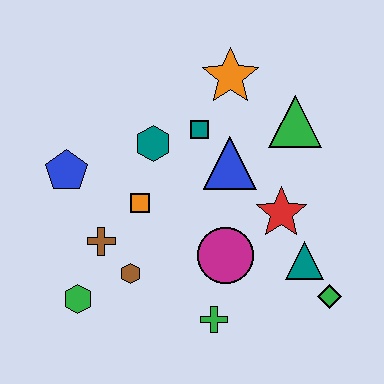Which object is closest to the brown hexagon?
The brown cross is closest to the brown hexagon.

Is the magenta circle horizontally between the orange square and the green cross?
No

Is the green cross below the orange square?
Yes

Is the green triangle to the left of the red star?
No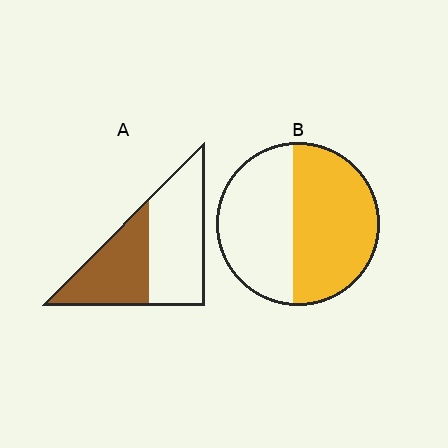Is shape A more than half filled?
No.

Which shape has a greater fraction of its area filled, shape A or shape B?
Shape B.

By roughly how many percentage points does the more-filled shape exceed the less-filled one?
By roughly 10 percentage points (B over A).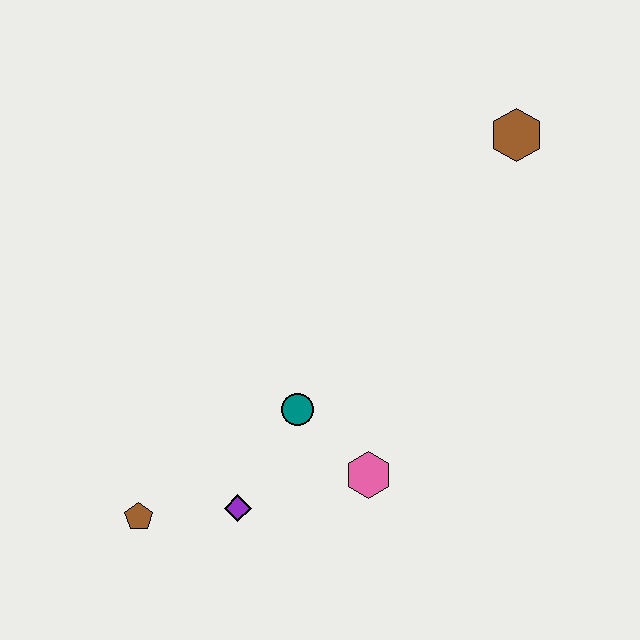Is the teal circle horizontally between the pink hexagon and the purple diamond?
Yes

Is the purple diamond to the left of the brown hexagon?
Yes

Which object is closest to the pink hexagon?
The teal circle is closest to the pink hexagon.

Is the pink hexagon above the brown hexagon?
No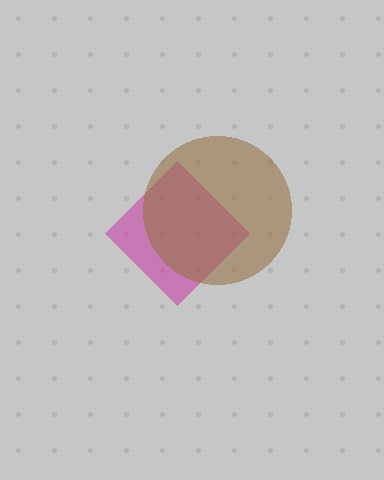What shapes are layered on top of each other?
The layered shapes are: a magenta diamond, a brown circle.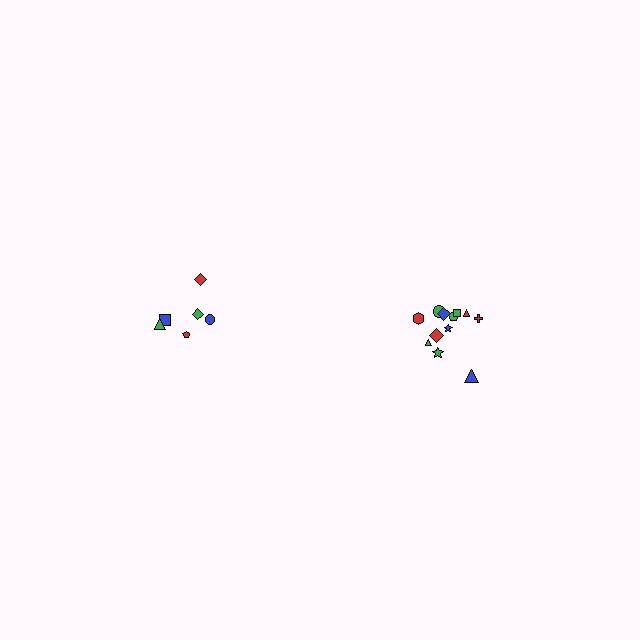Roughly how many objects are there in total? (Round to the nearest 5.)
Roughly 20 objects in total.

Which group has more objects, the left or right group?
The right group.